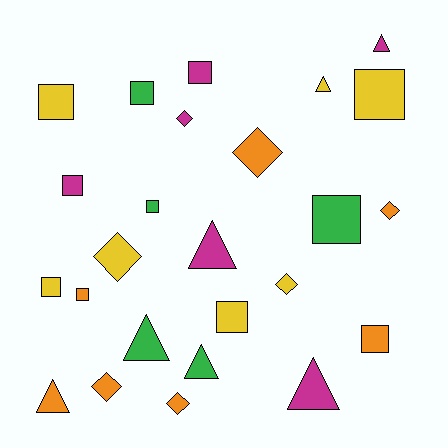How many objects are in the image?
There are 25 objects.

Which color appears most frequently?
Orange, with 7 objects.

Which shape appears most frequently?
Square, with 11 objects.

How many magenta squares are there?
There are 2 magenta squares.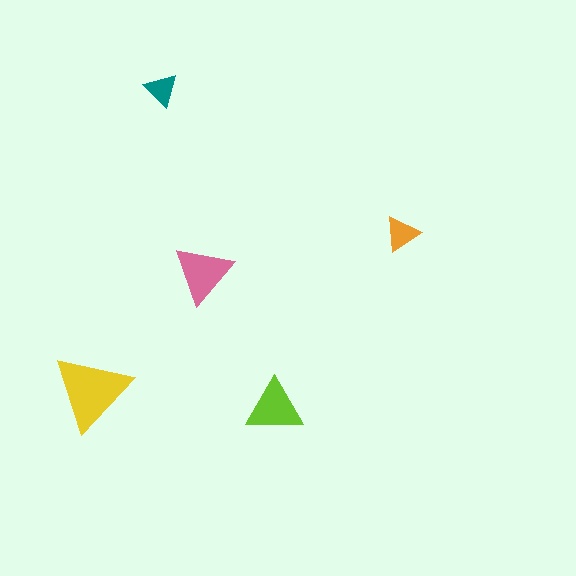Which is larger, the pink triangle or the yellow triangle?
The yellow one.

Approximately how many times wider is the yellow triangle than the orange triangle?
About 2 times wider.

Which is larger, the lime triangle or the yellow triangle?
The yellow one.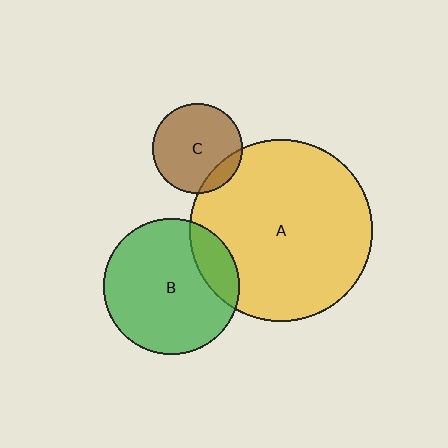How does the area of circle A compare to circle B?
Approximately 1.8 times.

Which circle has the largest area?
Circle A (yellow).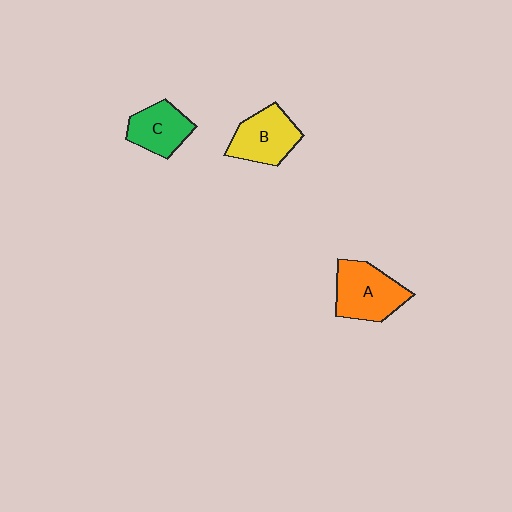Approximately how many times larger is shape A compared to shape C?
Approximately 1.3 times.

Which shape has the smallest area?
Shape C (green).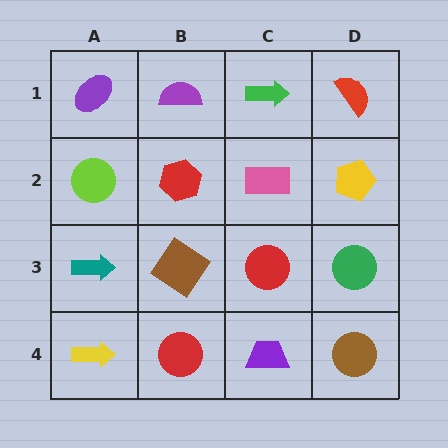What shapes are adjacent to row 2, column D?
A red semicircle (row 1, column D), a green circle (row 3, column D), a pink rectangle (row 2, column C).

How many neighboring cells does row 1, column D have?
2.